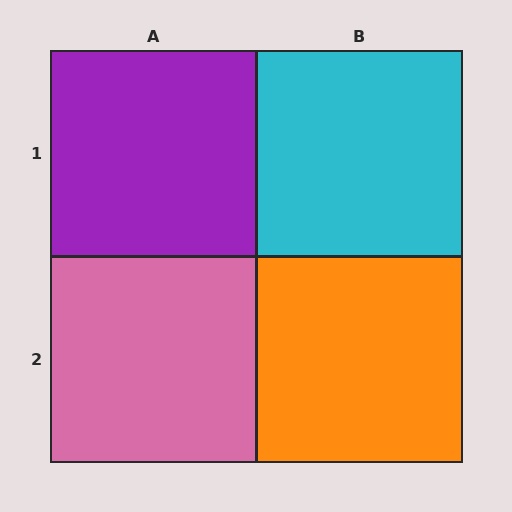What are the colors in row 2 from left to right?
Pink, orange.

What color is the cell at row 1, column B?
Cyan.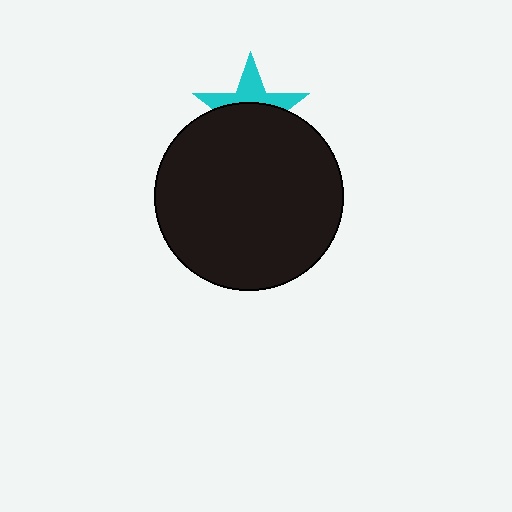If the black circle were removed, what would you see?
You would see the complete cyan star.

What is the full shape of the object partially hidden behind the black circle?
The partially hidden object is a cyan star.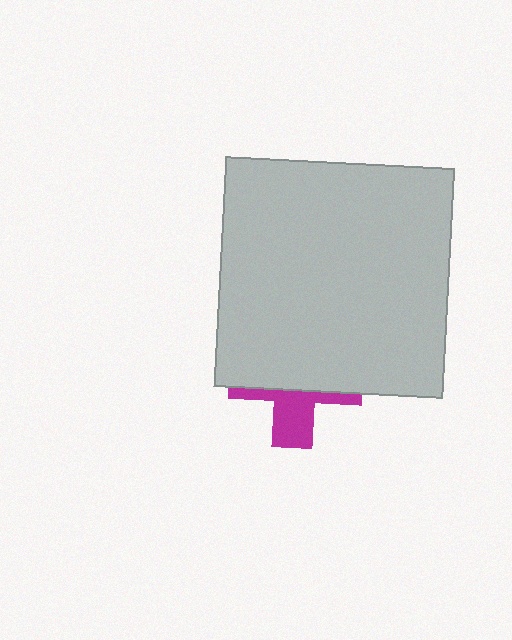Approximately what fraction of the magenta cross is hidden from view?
Roughly 65% of the magenta cross is hidden behind the light gray square.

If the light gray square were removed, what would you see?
You would see the complete magenta cross.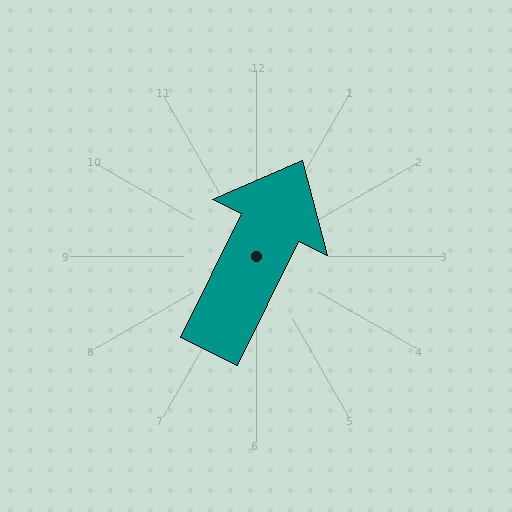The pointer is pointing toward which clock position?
Roughly 1 o'clock.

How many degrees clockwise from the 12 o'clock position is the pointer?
Approximately 26 degrees.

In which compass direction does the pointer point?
Northeast.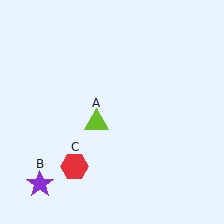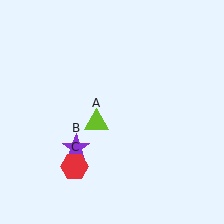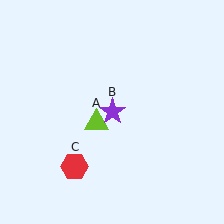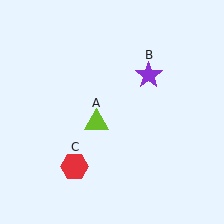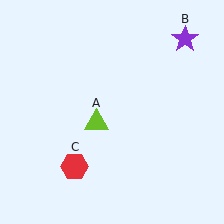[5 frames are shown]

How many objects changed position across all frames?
1 object changed position: purple star (object B).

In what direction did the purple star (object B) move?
The purple star (object B) moved up and to the right.